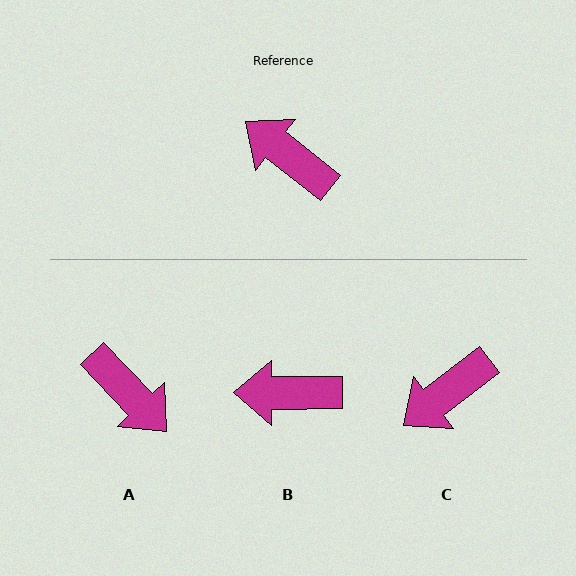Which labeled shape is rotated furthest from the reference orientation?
A, about 172 degrees away.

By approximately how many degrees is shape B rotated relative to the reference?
Approximately 38 degrees counter-clockwise.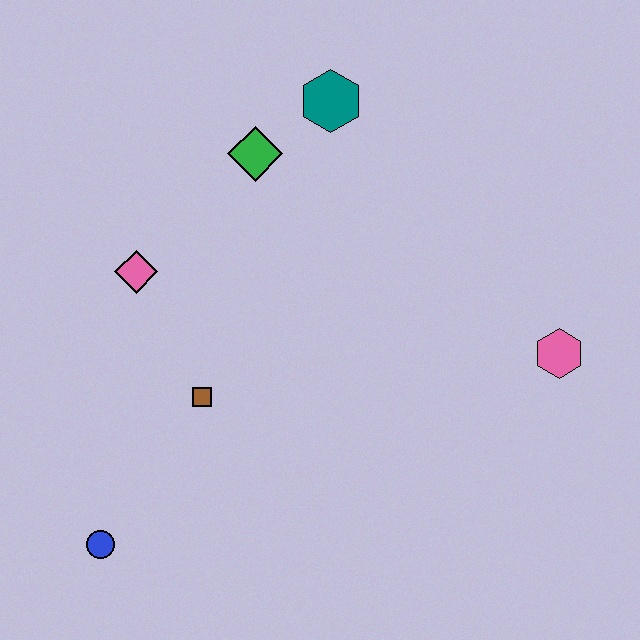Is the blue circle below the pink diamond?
Yes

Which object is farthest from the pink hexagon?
The blue circle is farthest from the pink hexagon.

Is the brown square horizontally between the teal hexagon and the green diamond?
No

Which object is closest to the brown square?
The pink diamond is closest to the brown square.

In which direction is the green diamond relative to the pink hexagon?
The green diamond is to the left of the pink hexagon.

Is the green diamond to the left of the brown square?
No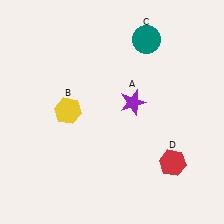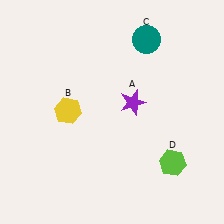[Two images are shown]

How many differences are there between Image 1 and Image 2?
There is 1 difference between the two images.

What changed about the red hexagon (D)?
In Image 1, D is red. In Image 2, it changed to lime.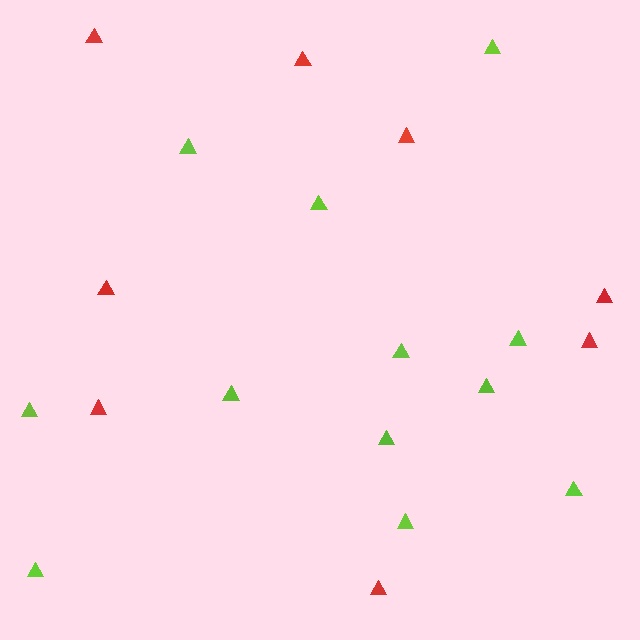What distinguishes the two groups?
There are 2 groups: one group of lime triangles (12) and one group of red triangles (8).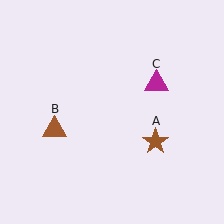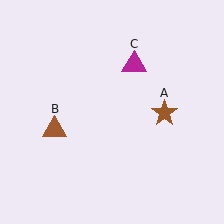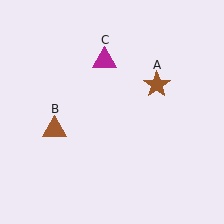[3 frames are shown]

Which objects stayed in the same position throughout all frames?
Brown triangle (object B) remained stationary.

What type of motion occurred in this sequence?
The brown star (object A), magenta triangle (object C) rotated counterclockwise around the center of the scene.